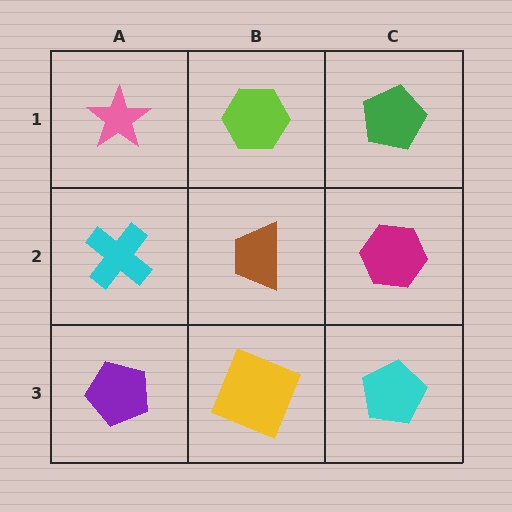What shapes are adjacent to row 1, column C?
A magenta hexagon (row 2, column C), a lime hexagon (row 1, column B).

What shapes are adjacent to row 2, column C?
A green pentagon (row 1, column C), a cyan pentagon (row 3, column C), a brown trapezoid (row 2, column B).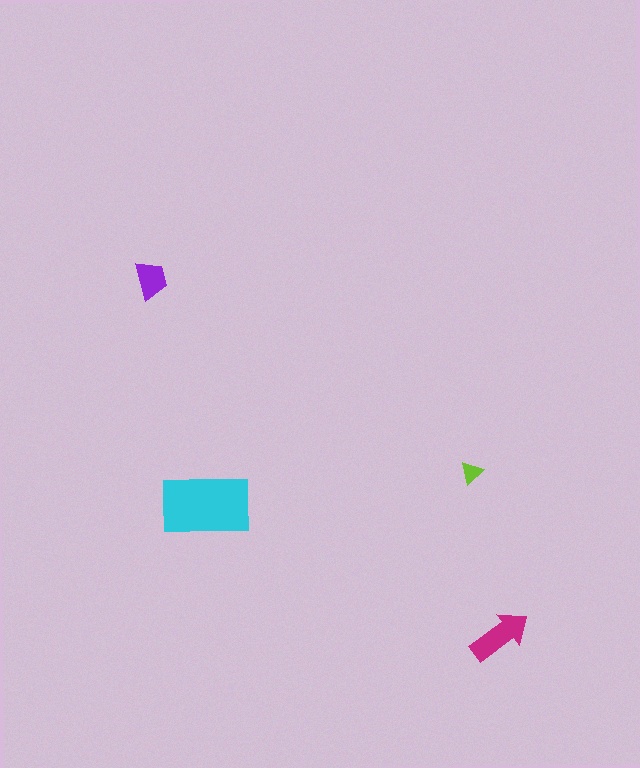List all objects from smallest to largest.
The lime triangle, the purple trapezoid, the magenta arrow, the cyan rectangle.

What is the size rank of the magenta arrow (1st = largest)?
2nd.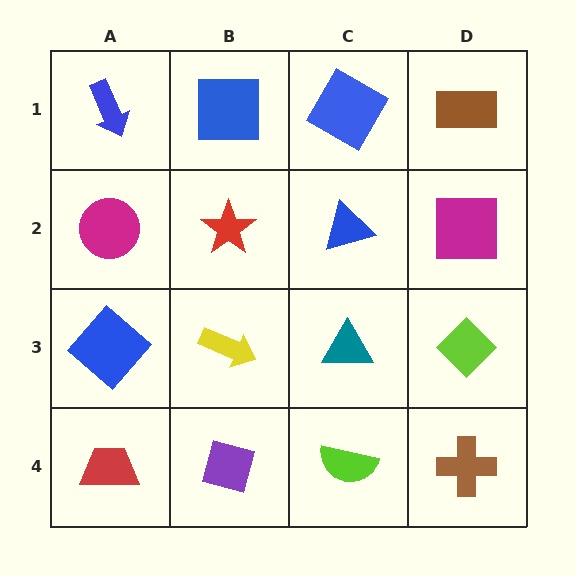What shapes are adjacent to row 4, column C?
A teal triangle (row 3, column C), a purple diamond (row 4, column B), a brown cross (row 4, column D).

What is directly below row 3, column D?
A brown cross.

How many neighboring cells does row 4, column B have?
3.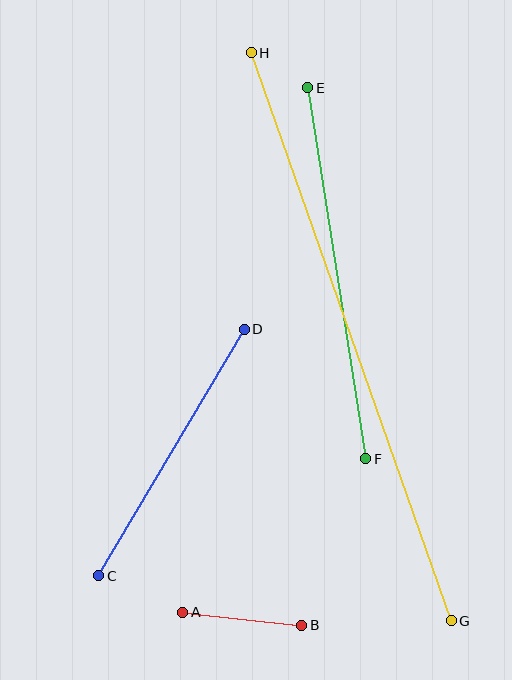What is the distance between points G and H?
The distance is approximately 602 pixels.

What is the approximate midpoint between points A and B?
The midpoint is at approximately (242, 619) pixels.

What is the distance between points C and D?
The distance is approximately 286 pixels.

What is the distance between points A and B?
The distance is approximately 120 pixels.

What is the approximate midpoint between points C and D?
The midpoint is at approximately (172, 452) pixels.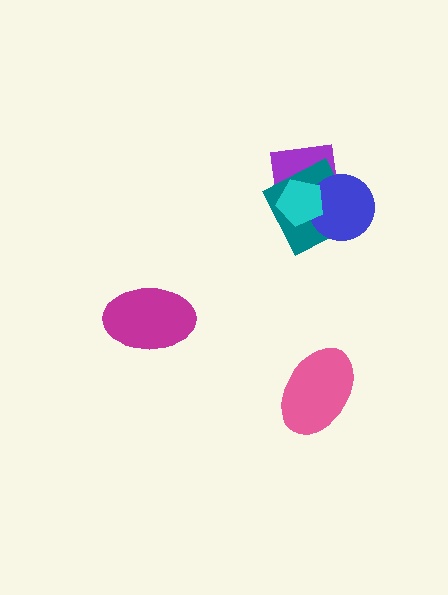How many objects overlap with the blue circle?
3 objects overlap with the blue circle.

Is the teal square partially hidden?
Yes, it is partially covered by another shape.